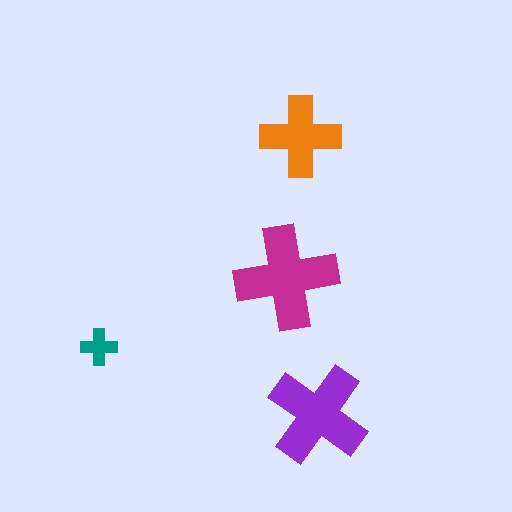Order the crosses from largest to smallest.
the magenta one, the purple one, the orange one, the teal one.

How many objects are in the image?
There are 4 objects in the image.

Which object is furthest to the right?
The purple cross is rightmost.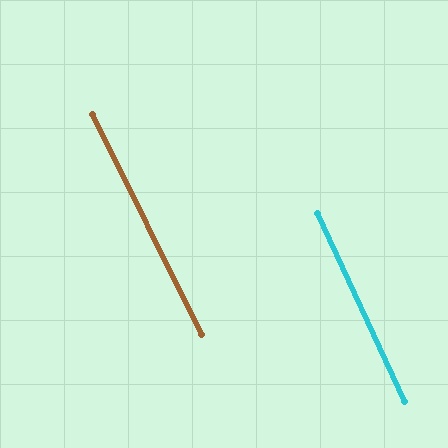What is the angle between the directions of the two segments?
Approximately 2 degrees.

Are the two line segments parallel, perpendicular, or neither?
Parallel — their directions differ by only 1.7°.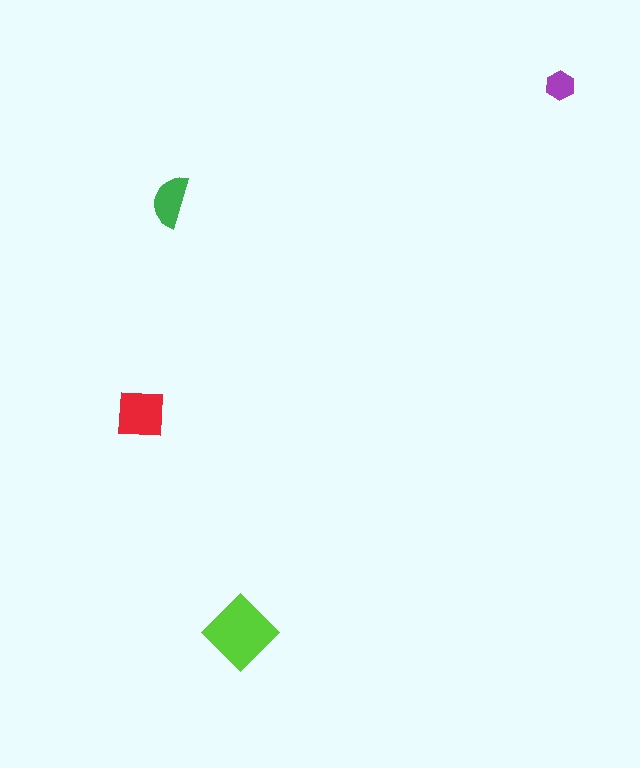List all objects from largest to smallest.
The lime diamond, the red square, the green semicircle, the purple hexagon.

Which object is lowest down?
The lime diamond is bottommost.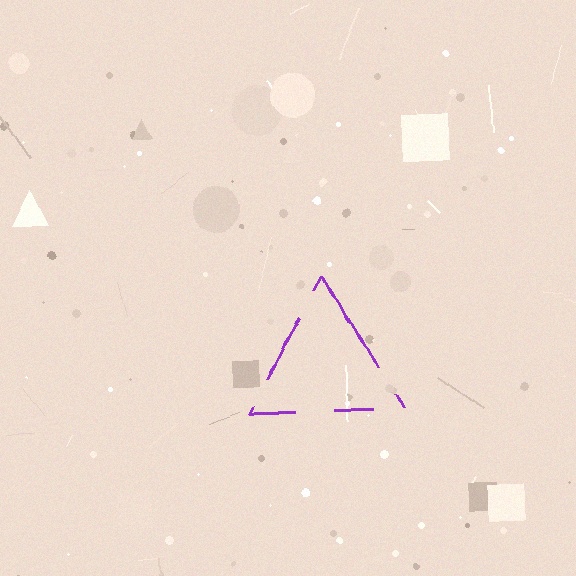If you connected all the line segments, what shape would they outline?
They would outline a triangle.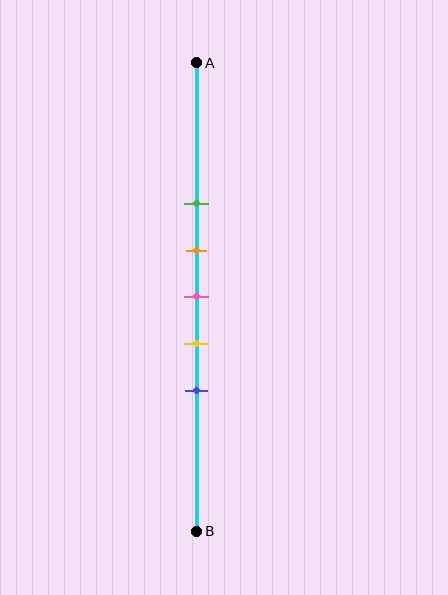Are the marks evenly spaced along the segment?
Yes, the marks are approximately evenly spaced.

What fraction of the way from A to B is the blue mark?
The blue mark is approximately 70% (0.7) of the way from A to B.